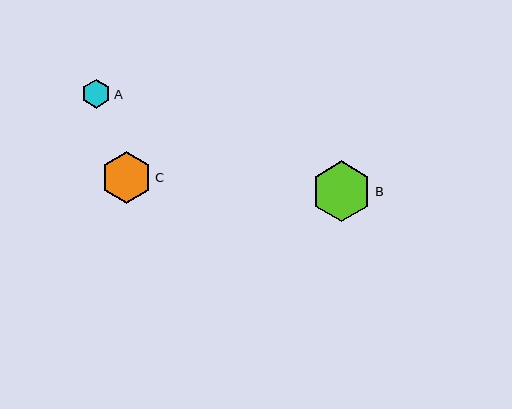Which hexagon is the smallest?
Hexagon A is the smallest with a size of approximately 29 pixels.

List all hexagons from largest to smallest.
From largest to smallest: B, C, A.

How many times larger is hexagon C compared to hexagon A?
Hexagon C is approximately 1.8 times the size of hexagon A.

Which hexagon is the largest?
Hexagon B is the largest with a size of approximately 61 pixels.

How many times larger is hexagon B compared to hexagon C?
Hexagon B is approximately 1.2 times the size of hexagon C.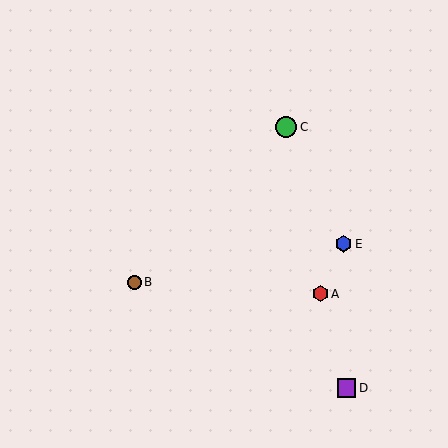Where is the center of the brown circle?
The center of the brown circle is at (134, 282).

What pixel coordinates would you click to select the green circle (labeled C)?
Click at (286, 127) to select the green circle C.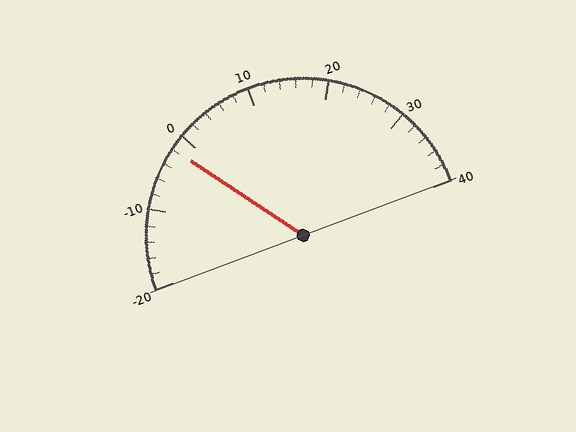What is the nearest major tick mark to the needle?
The nearest major tick mark is 0.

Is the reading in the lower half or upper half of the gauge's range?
The reading is in the lower half of the range (-20 to 40).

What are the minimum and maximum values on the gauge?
The gauge ranges from -20 to 40.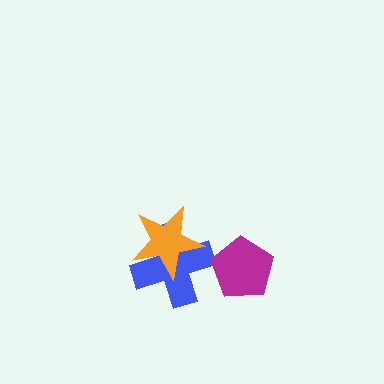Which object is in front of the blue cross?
The orange star is in front of the blue cross.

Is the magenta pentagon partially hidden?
No, no other shape covers it.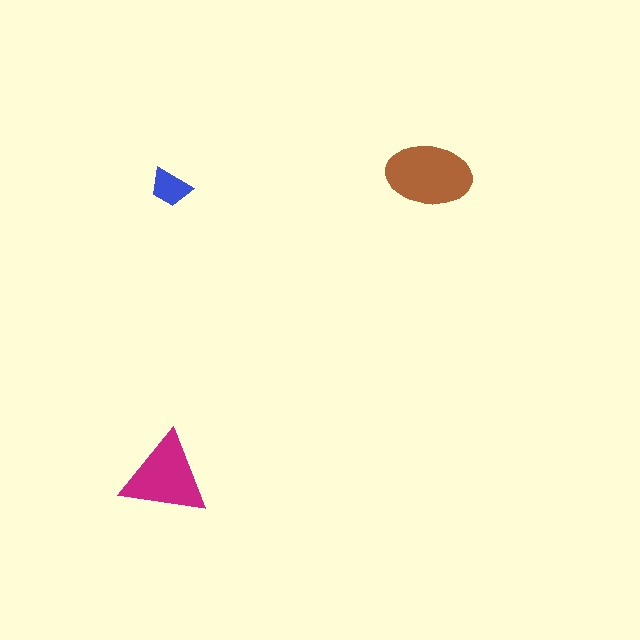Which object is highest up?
The brown ellipse is topmost.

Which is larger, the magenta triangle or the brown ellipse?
The brown ellipse.